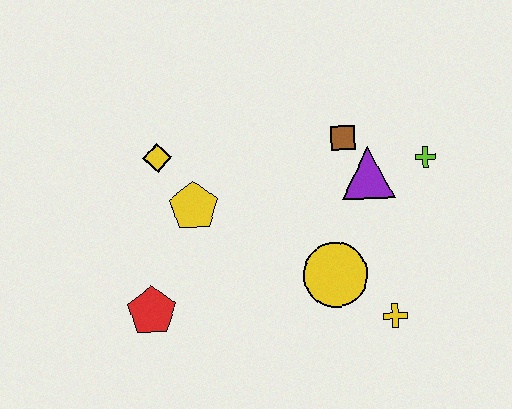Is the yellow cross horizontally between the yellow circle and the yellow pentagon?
No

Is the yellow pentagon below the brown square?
Yes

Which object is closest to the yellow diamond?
The yellow pentagon is closest to the yellow diamond.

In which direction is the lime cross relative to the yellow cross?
The lime cross is above the yellow cross.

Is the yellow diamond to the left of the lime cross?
Yes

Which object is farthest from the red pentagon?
The lime cross is farthest from the red pentagon.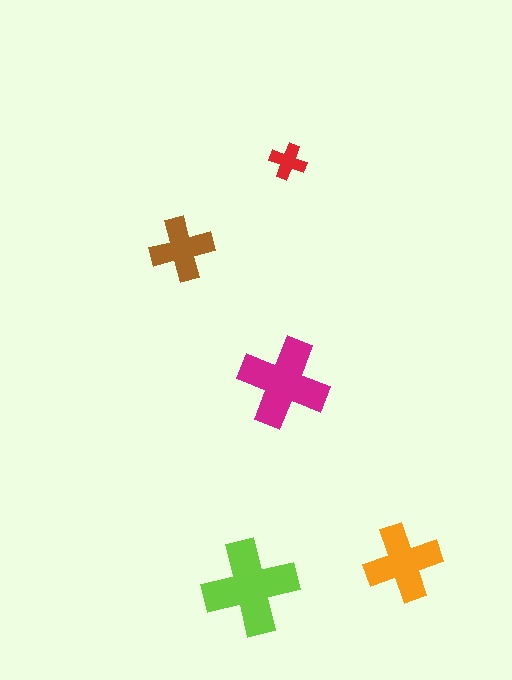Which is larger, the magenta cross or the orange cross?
The magenta one.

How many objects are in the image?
There are 5 objects in the image.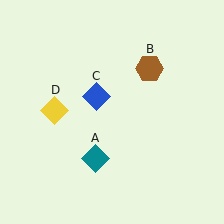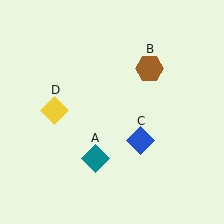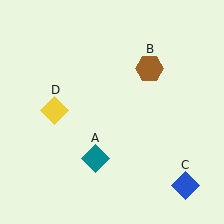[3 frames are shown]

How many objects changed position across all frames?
1 object changed position: blue diamond (object C).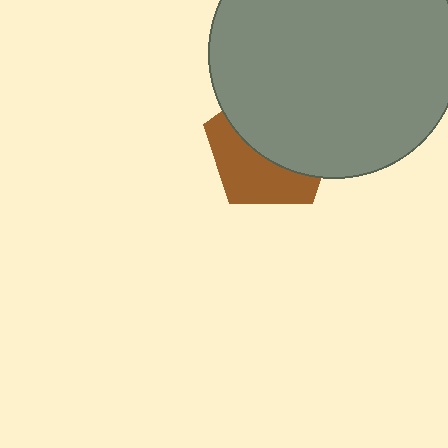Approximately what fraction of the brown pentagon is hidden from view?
Roughly 57% of the brown pentagon is hidden behind the gray circle.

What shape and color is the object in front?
The object in front is a gray circle.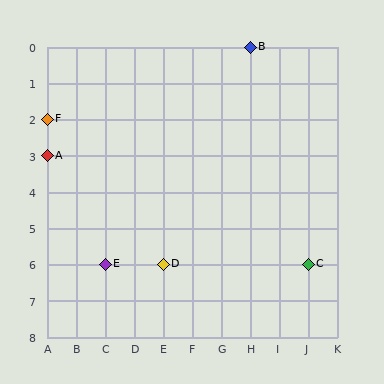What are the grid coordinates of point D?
Point D is at grid coordinates (E, 6).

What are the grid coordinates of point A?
Point A is at grid coordinates (A, 3).